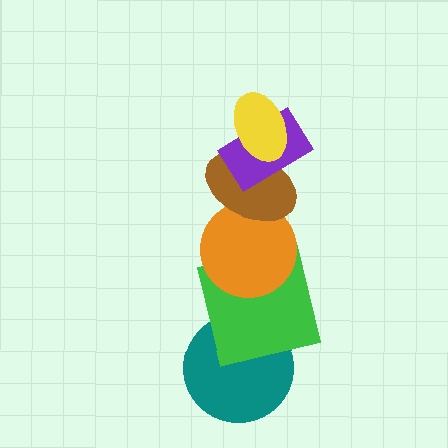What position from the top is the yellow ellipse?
The yellow ellipse is 1st from the top.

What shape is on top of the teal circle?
The green square is on top of the teal circle.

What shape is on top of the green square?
The orange circle is on top of the green square.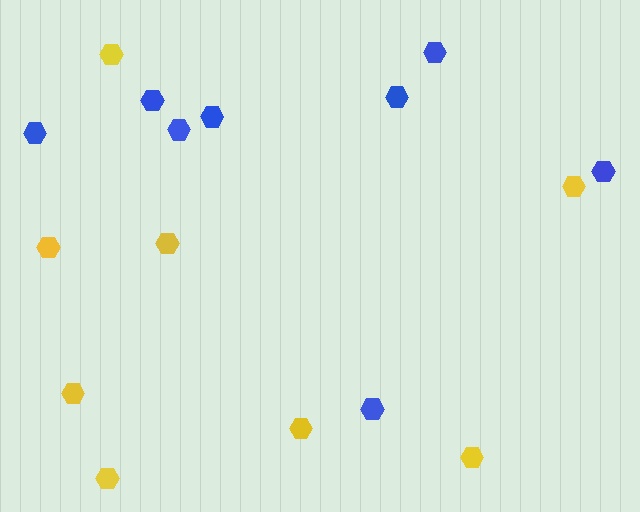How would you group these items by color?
There are 2 groups: one group of blue hexagons (8) and one group of yellow hexagons (8).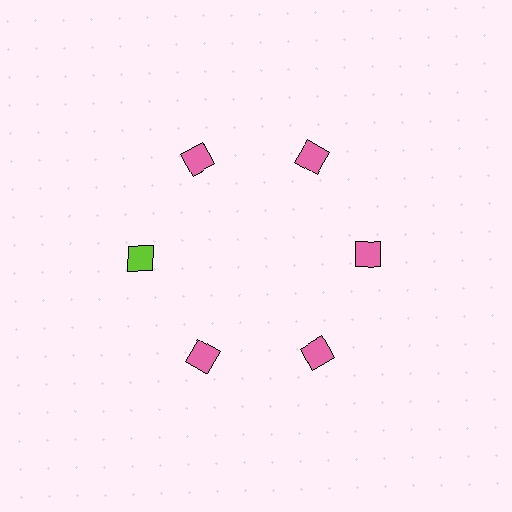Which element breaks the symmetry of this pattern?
The lime diamond at roughly the 9 o'clock position breaks the symmetry. All other shapes are pink diamonds.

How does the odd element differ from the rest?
It has a different color: lime instead of pink.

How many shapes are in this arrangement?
There are 6 shapes arranged in a ring pattern.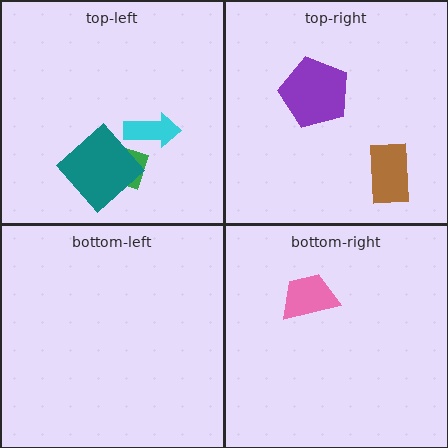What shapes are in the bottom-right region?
The pink trapezoid.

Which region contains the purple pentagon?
The top-right region.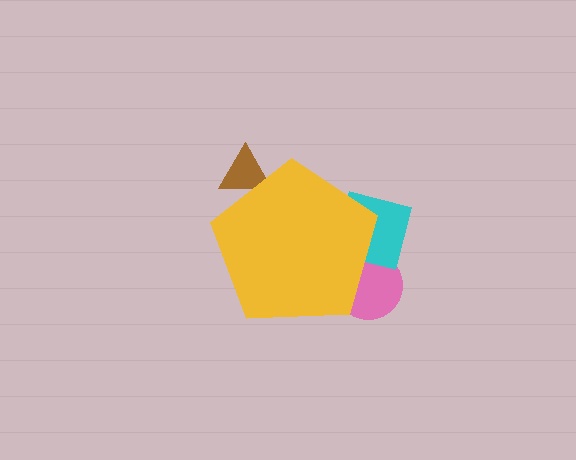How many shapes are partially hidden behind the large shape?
3 shapes are partially hidden.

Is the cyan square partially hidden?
Yes, the cyan square is partially hidden behind the yellow pentagon.